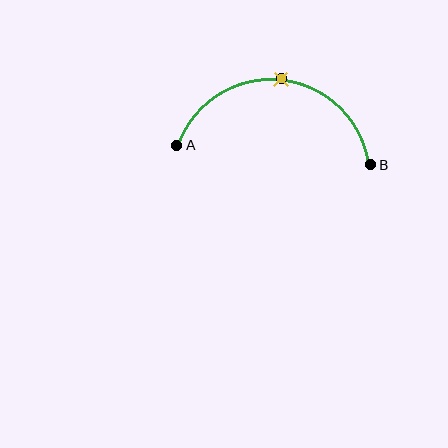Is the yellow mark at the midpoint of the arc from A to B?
Yes. The yellow mark lies on the arc at equal arc-length from both A and B — it is the arc midpoint.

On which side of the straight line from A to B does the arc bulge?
The arc bulges above the straight line connecting A and B.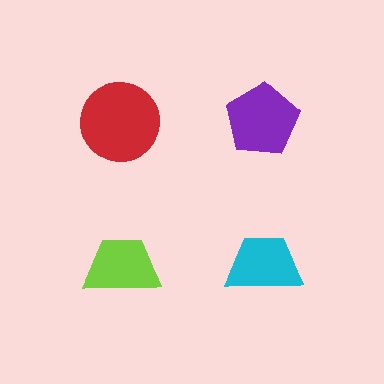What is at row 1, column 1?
A red circle.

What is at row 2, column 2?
A cyan trapezoid.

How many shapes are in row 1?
2 shapes.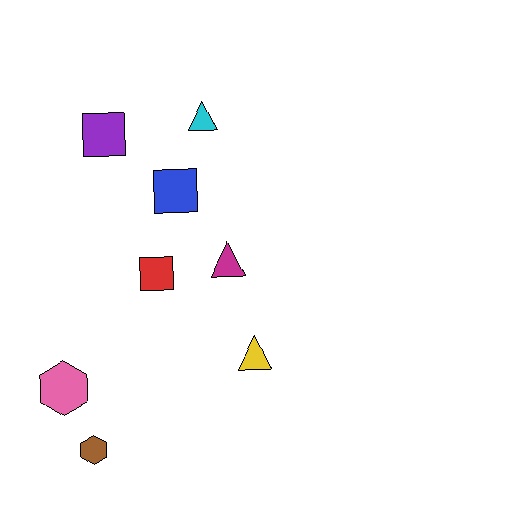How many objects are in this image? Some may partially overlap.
There are 8 objects.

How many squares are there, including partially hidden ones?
There are 3 squares.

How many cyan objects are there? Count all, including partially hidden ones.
There is 1 cyan object.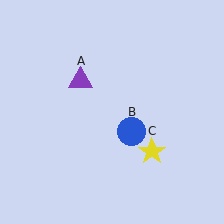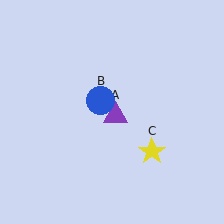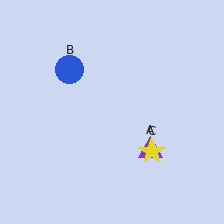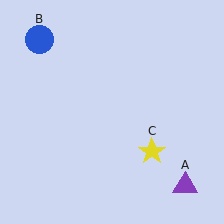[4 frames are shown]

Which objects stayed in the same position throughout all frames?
Yellow star (object C) remained stationary.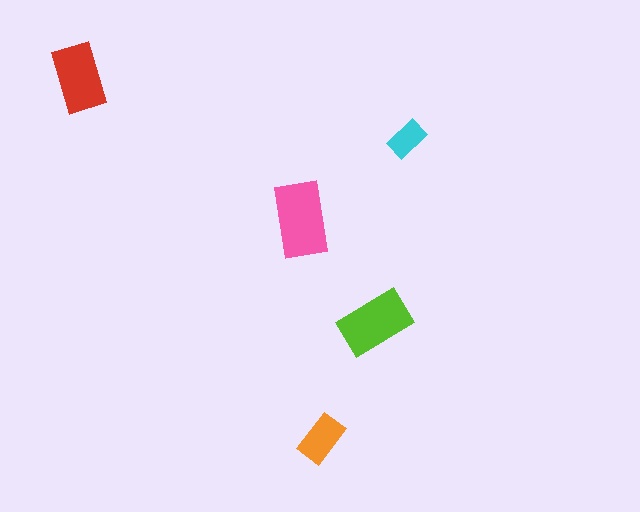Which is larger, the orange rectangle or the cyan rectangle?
The orange one.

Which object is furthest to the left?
The red rectangle is leftmost.